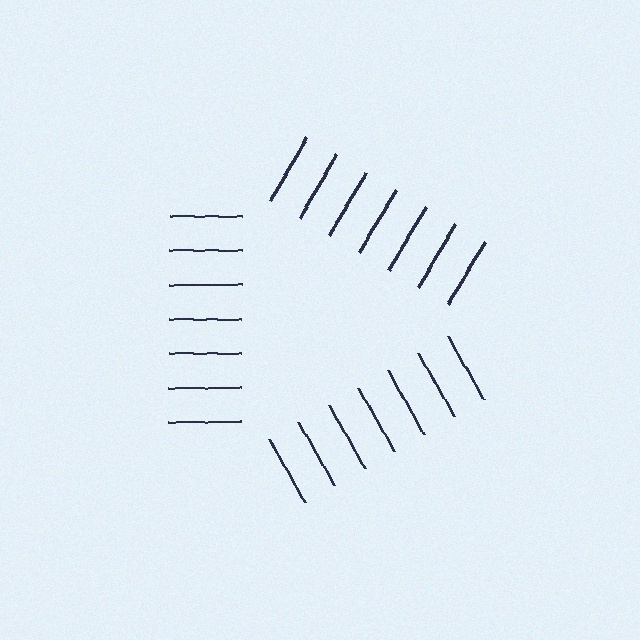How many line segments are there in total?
21 — 7 along each of the 3 edges.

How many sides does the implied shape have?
3 sides — the line-ends trace a triangle.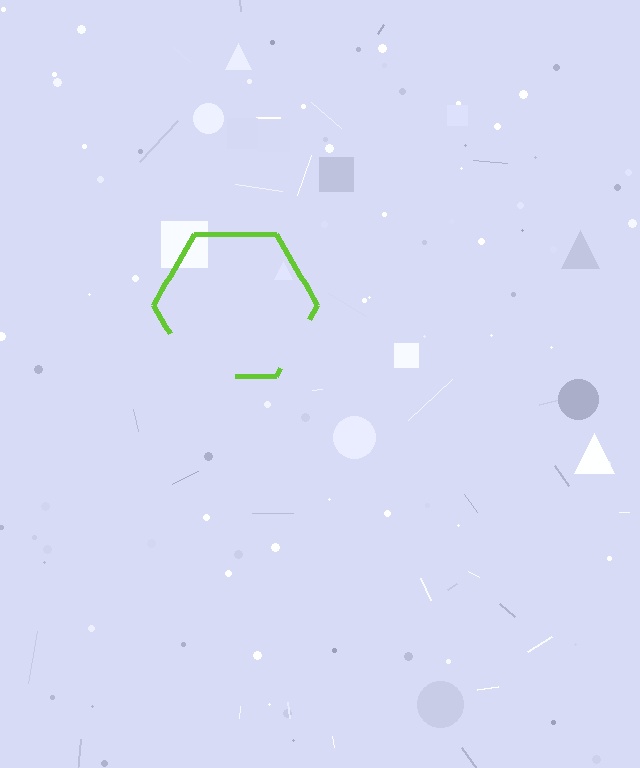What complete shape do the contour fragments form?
The contour fragments form a hexagon.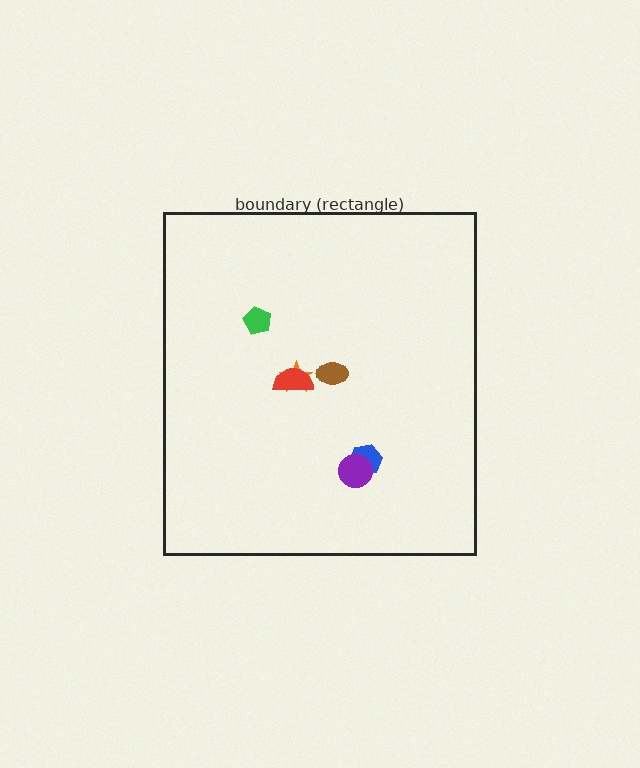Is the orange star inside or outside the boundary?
Inside.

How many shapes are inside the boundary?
6 inside, 0 outside.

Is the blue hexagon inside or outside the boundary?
Inside.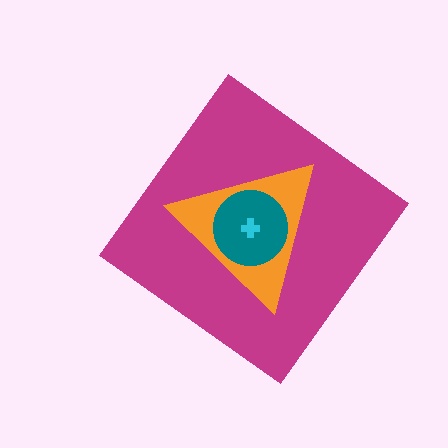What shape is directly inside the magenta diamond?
The orange triangle.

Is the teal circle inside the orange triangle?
Yes.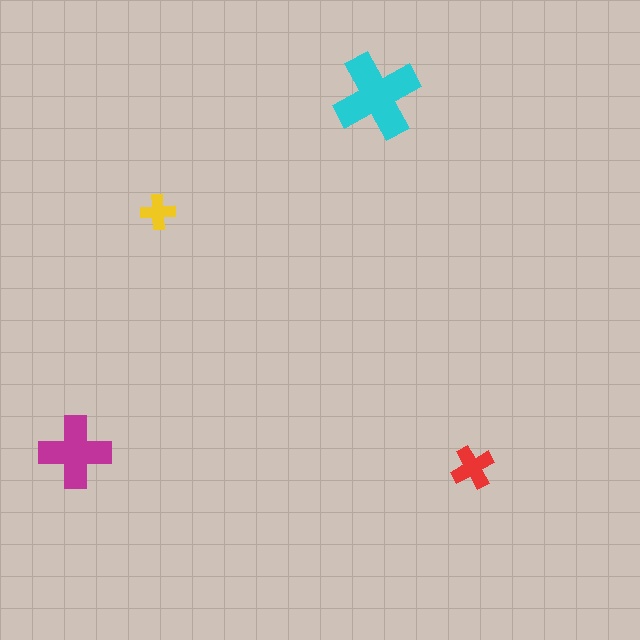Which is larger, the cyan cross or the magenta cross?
The cyan one.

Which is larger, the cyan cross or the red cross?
The cyan one.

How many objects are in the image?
There are 4 objects in the image.